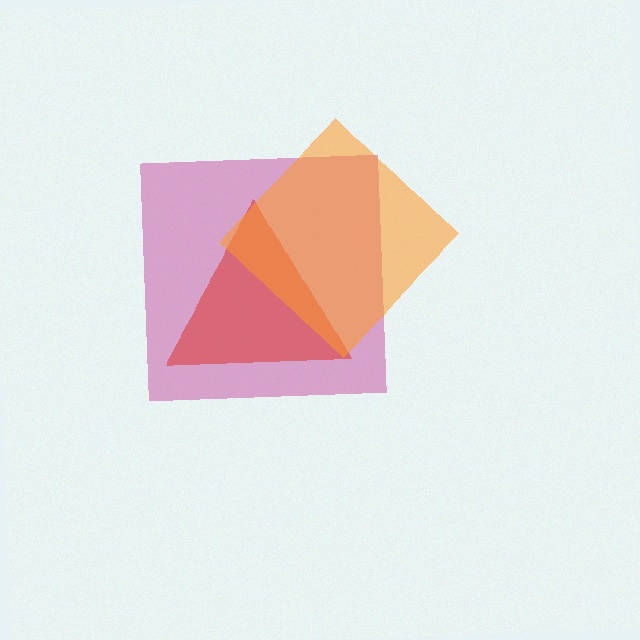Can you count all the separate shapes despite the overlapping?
Yes, there are 3 separate shapes.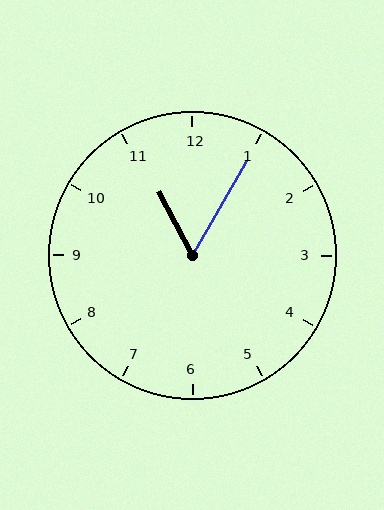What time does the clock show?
11:05.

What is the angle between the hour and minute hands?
Approximately 58 degrees.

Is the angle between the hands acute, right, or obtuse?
It is acute.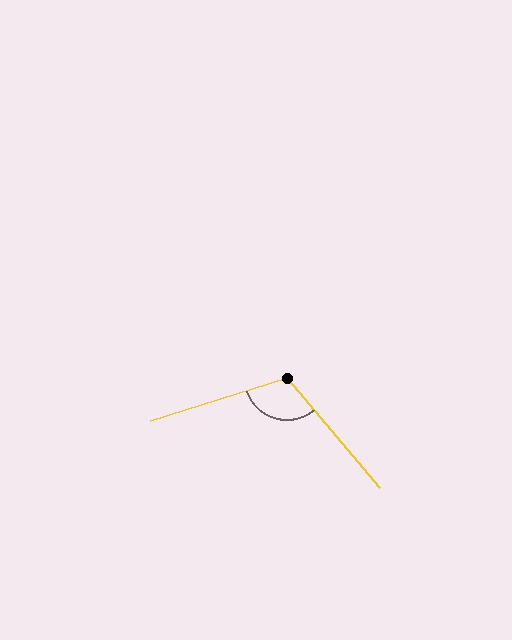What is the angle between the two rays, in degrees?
Approximately 113 degrees.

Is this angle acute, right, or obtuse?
It is obtuse.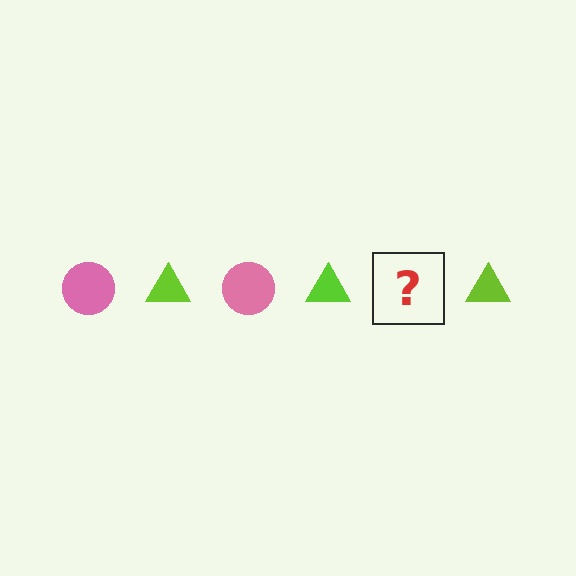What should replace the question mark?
The question mark should be replaced with a pink circle.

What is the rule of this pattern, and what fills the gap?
The rule is that the pattern alternates between pink circle and lime triangle. The gap should be filled with a pink circle.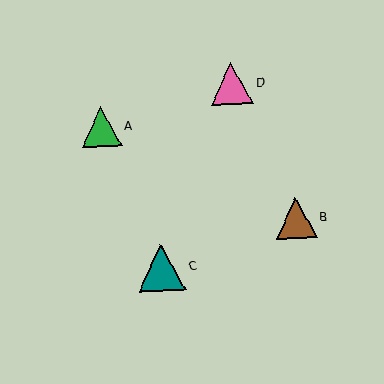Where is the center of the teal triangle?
The center of the teal triangle is at (162, 268).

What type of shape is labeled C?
Shape C is a teal triangle.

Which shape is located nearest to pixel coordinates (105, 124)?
The green triangle (labeled A) at (101, 127) is nearest to that location.